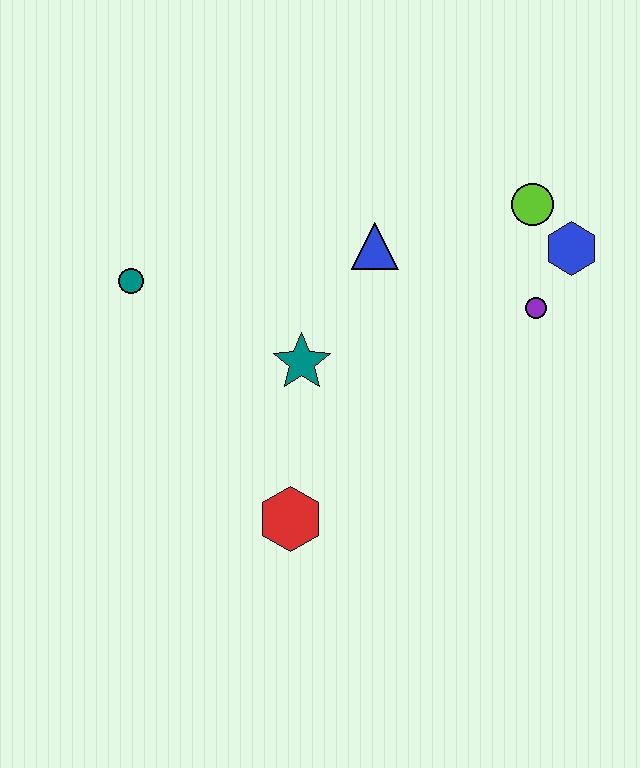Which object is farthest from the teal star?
The blue hexagon is farthest from the teal star.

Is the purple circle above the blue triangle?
No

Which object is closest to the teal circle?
The teal star is closest to the teal circle.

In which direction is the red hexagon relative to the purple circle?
The red hexagon is to the left of the purple circle.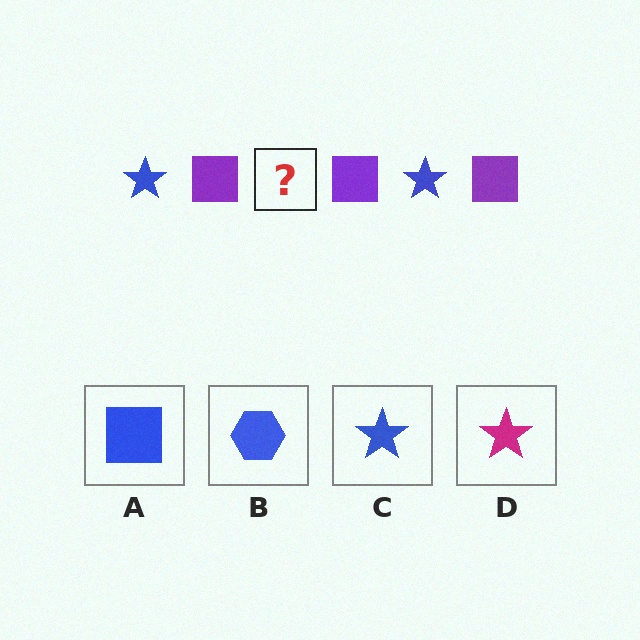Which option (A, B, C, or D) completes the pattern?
C.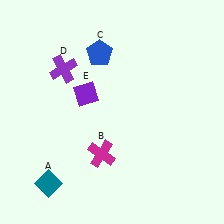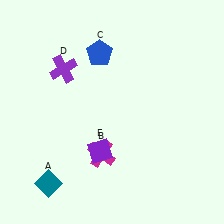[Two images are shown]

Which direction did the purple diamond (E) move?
The purple diamond (E) moved down.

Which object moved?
The purple diamond (E) moved down.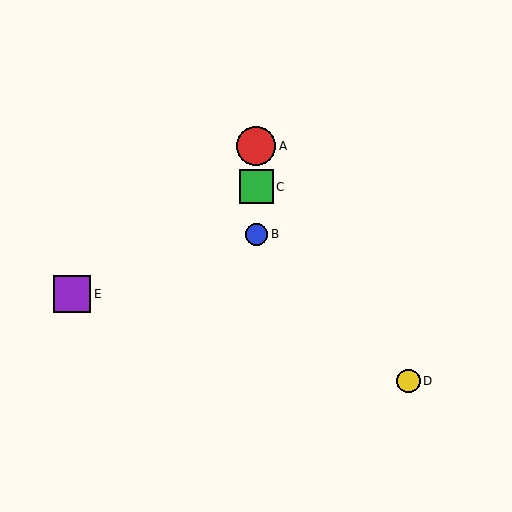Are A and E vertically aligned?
No, A is at x≈256 and E is at x≈72.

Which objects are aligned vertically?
Objects A, B, C are aligned vertically.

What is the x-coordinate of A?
Object A is at x≈256.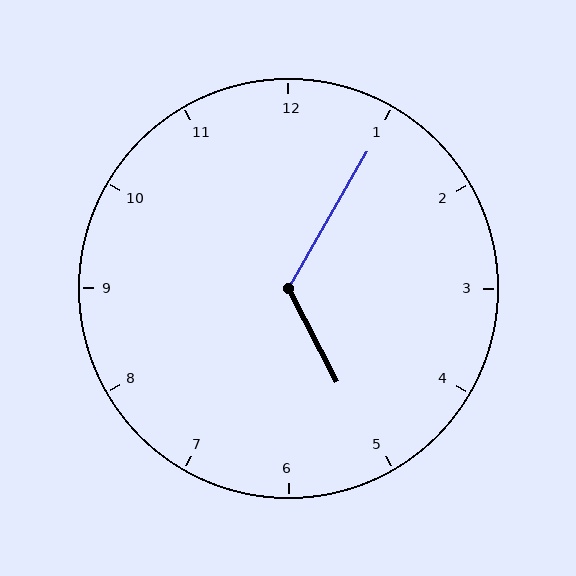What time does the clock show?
5:05.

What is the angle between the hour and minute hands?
Approximately 122 degrees.